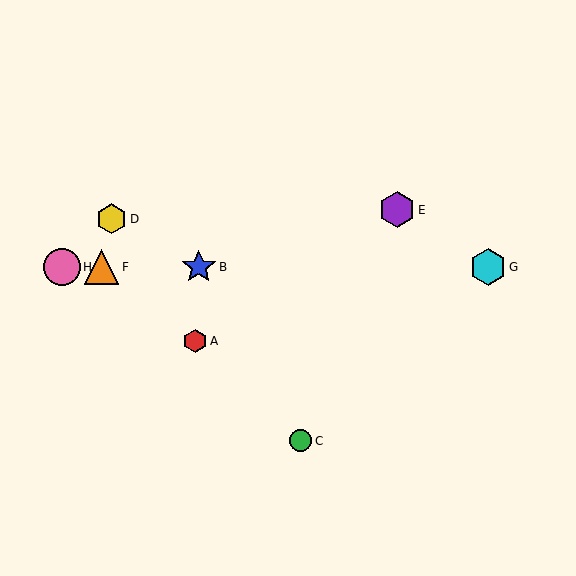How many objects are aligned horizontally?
4 objects (B, F, G, H) are aligned horizontally.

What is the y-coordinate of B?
Object B is at y≈267.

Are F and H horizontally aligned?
Yes, both are at y≈267.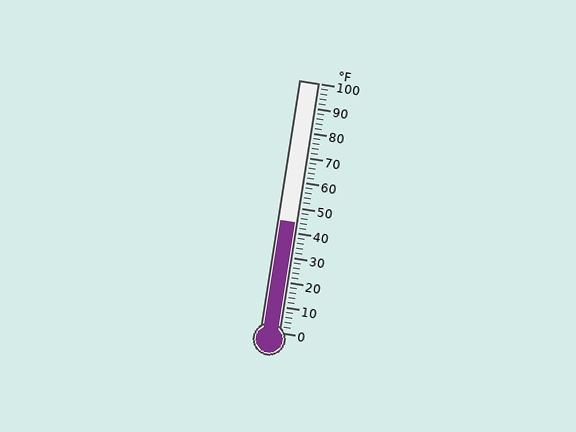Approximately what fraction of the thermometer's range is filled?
The thermometer is filled to approximately 45% of its range.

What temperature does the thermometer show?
The thermometer shows approximately 44°F.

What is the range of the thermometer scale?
The thermometer scale ranges from 0°F to 100°F.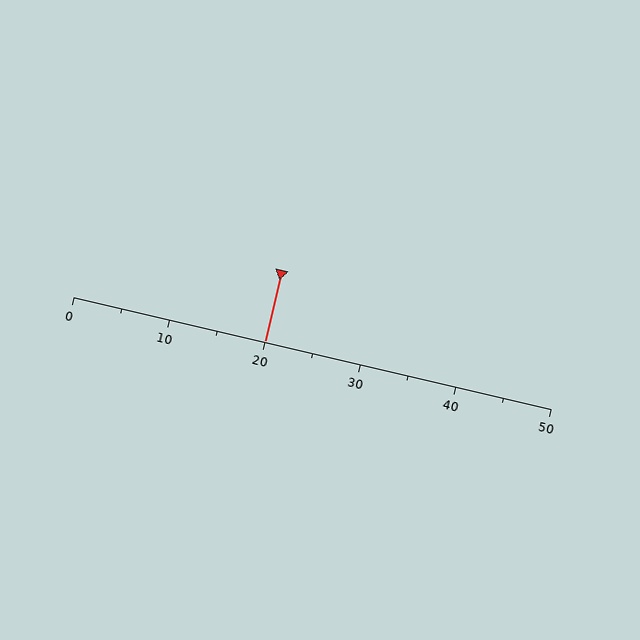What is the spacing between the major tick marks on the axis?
The major ticks are spaced 10 apart.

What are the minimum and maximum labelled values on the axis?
The axis runs from 0 to 50.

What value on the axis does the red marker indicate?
The marker indicates approximately 20.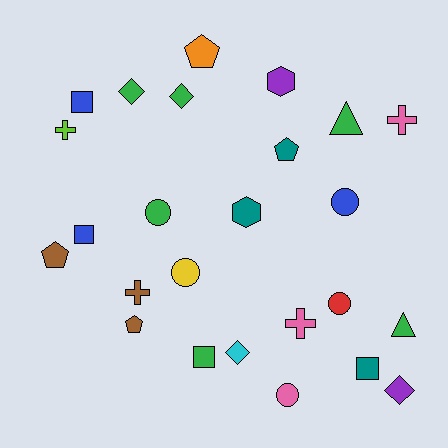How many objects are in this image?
There are 25 objects.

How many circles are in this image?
There are 5 circles.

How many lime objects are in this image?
There is 1 lime object.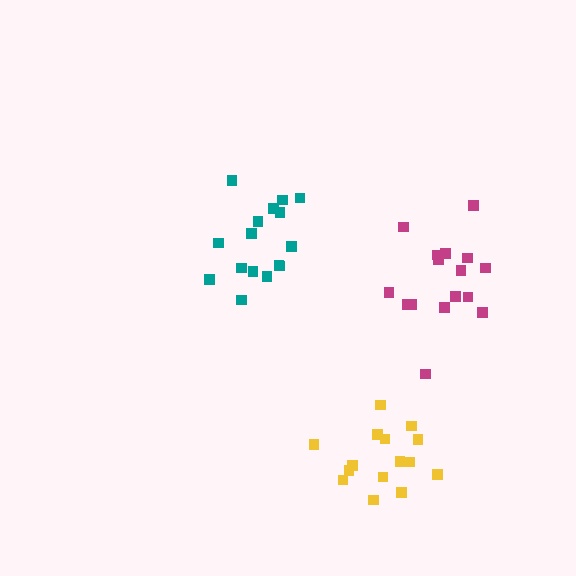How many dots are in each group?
Group 1: 16 dots, Group 2: 15 dots, Group 3: 16 dots (47 total).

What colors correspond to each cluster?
The clusters are colored: magenta, yellow, teal.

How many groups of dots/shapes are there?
There are 3 groups.